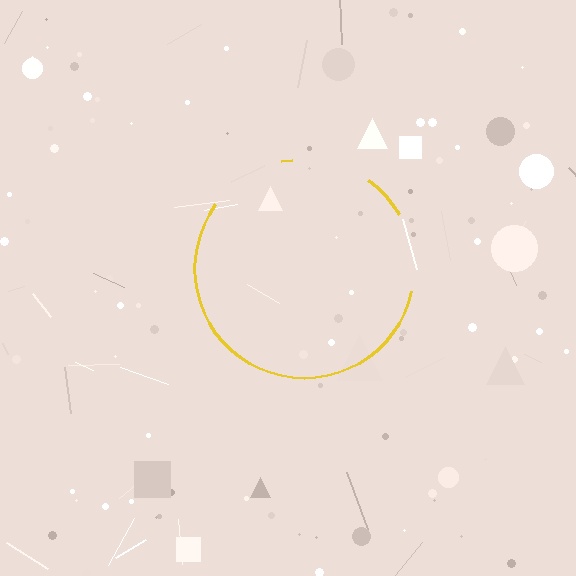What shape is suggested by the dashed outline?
The dashed outline suggests a circle.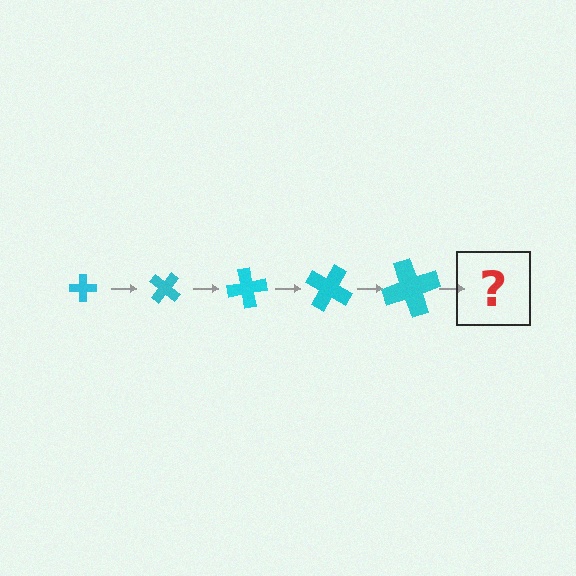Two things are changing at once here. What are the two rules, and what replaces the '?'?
The two rules are that the cross grows larger each step and it rotates 40 degrees each step. The '?' should be a cross, larger than the previous one and rotated 200 degrees from the start.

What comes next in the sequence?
The next element should be a cross, larger than the previous one and rotated 200 degrees from the start.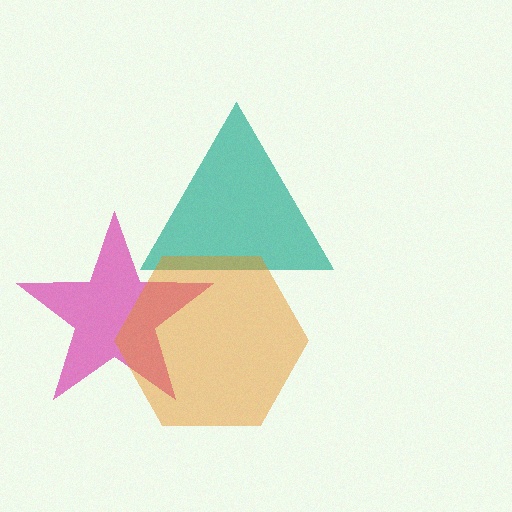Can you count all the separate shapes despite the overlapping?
Yes, there are 3 separate shapes.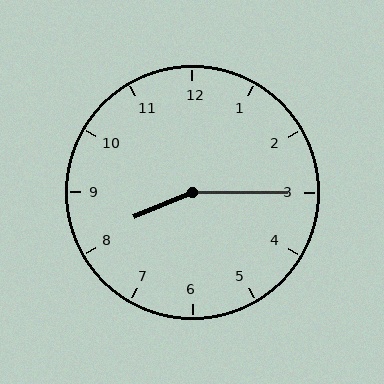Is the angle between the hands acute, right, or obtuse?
It is obtuse.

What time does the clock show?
8:15.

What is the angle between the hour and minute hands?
Approximately 158 degrees.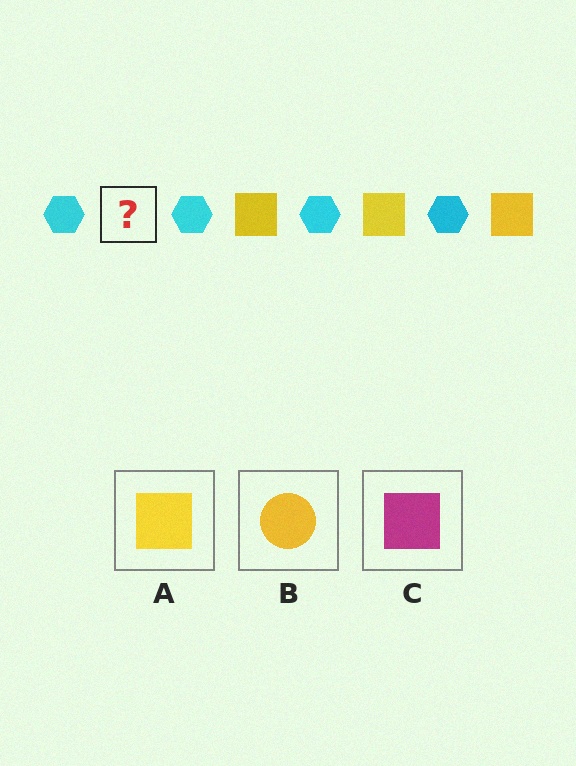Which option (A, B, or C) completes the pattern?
A.